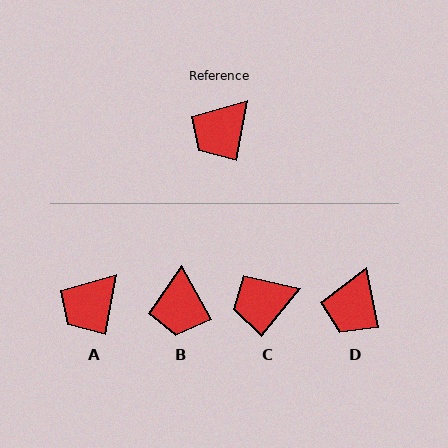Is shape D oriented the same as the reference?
No, it is off by about 21 degrees.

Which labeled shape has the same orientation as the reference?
A.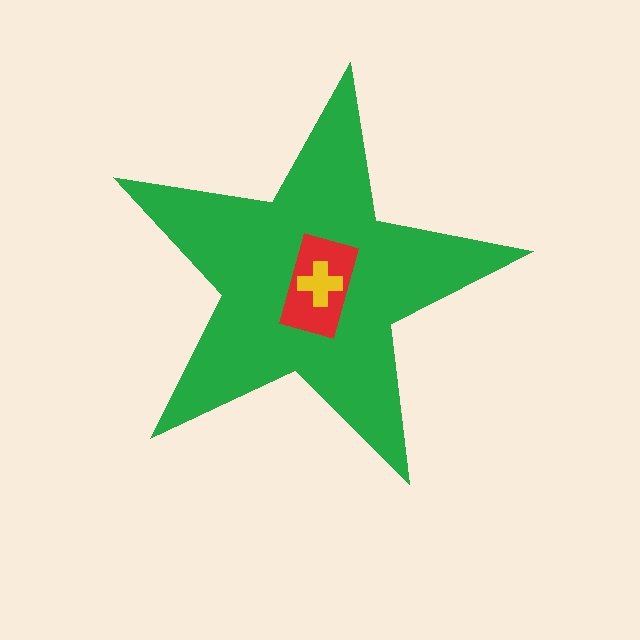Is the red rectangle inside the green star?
Yes.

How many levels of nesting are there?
3.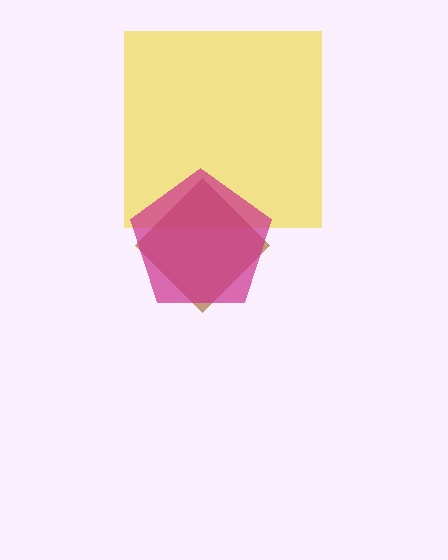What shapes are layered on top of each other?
The layered shapes are: a yellow square, a brown diamond, a magenta pentagon.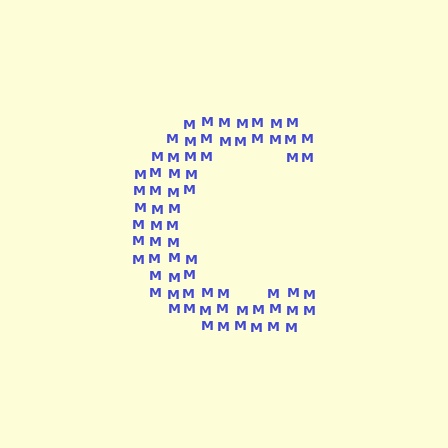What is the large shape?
The large shape is the letter C.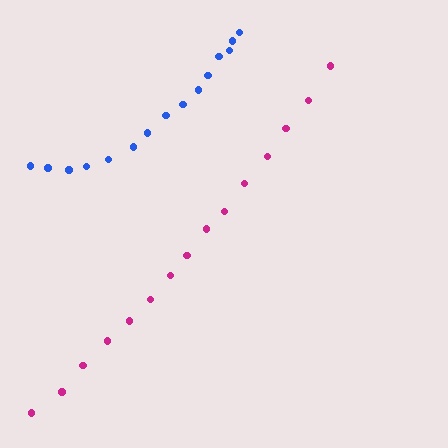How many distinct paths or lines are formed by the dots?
There are 2 distinct paths.